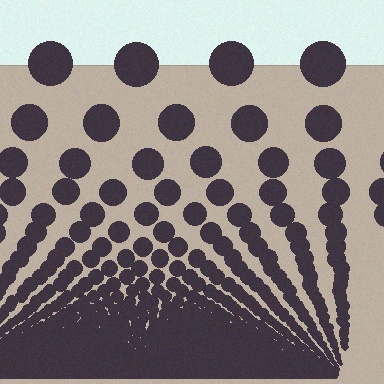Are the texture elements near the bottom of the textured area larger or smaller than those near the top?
Smaller. The gradient is inverted — elements near the bottom are smaller and denser.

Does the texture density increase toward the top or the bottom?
Density increases toward the bottom.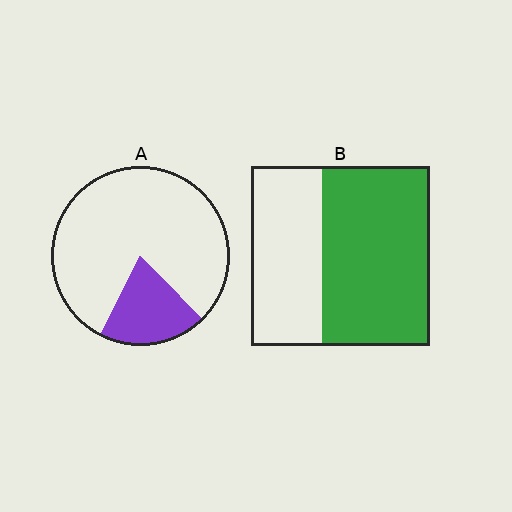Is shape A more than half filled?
No.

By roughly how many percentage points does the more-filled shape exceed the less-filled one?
By roughly 40 percentage points (B over A).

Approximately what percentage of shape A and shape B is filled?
A is approximately 20% and B is approximately 60%.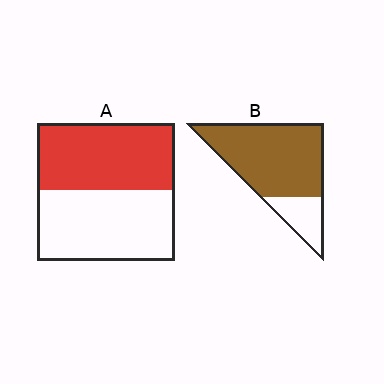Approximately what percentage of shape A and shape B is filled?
A is approximately 50% and B is approximately 80%.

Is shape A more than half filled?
Roughly half.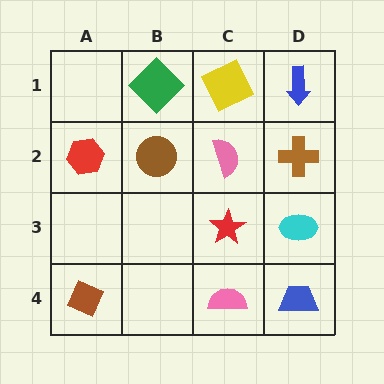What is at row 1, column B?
A green diamond.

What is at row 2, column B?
A brown circle.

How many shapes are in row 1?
3 shapes.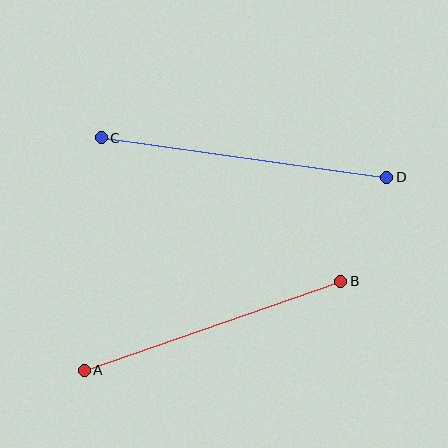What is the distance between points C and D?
The distance is approximately 288 pixels.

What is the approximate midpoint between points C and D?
The midpoint is at approximately (244, 158) pixels.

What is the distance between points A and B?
The distance is approximately 272 pixels.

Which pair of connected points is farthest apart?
Points C and D are farthest apart.